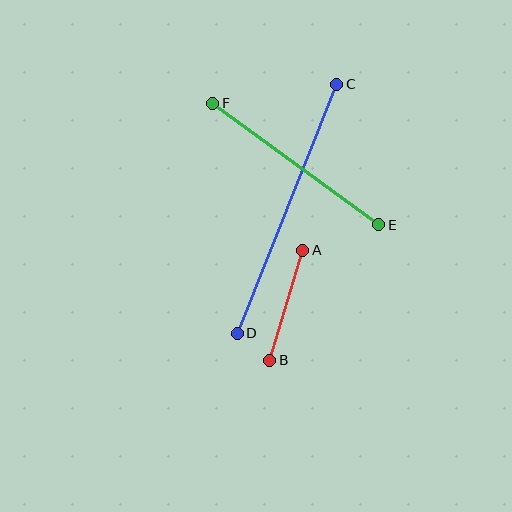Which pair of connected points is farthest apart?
Points C and D are farthest apart.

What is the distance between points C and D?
The distance is approximately 268 pixels.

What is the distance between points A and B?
The distance is approximately 115 pixels.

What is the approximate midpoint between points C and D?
The midpoint is at approximately (287, 209) pixels.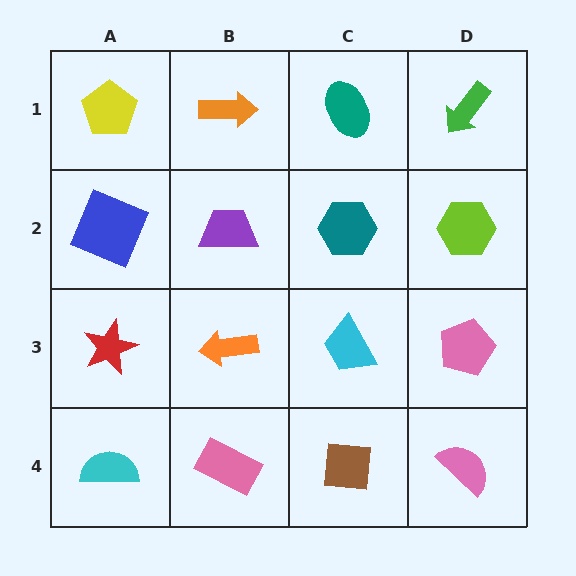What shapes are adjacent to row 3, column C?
A teal hexagon (row 2, column C), a brown square (row 4, column C), an orange arrow (row 3, column B), a pink pentagon (row 3, column D).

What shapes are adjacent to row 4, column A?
A red star (row 3, column A), a pink rectangle (row 4, column B).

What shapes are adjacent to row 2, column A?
A yellow pentagon (row 1, column A), a red star (row 3, column A), a purple trapezoid (row 2, column B).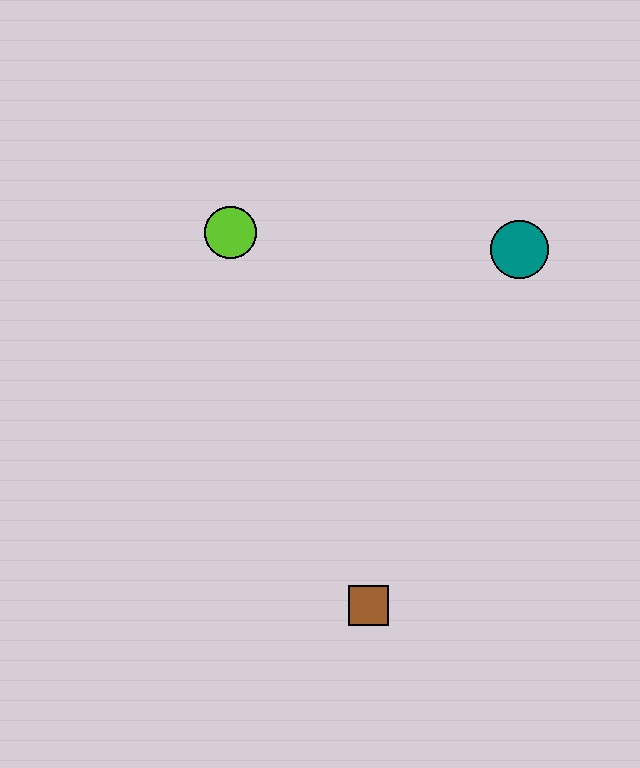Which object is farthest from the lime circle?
The brown square is farthest from the lime circle.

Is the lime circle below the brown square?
No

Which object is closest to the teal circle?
The lime circle is closest to the teal circle.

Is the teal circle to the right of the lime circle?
Yes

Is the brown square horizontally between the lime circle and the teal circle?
Yes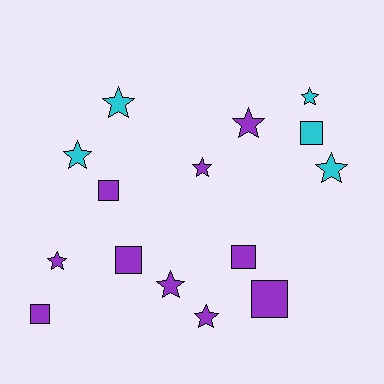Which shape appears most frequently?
Star, with 9 objects.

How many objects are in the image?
There are 15 objects.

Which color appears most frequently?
Purple, with 10 objects.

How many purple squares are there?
There are 5 purple squares.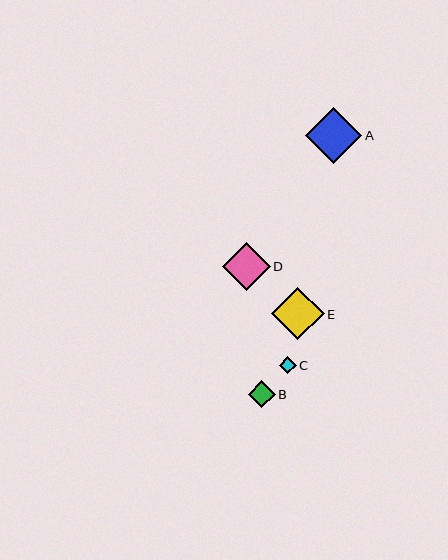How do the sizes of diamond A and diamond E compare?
Diamond A and diamond E are approximately the same size.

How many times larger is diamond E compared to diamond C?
Diamond E is approximately 3.2 times the size of diamond C.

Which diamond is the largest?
Diamond A is the largest with a size of approximately 56 pixels.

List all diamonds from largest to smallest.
From largest to smallest: A, E, D, B, C.